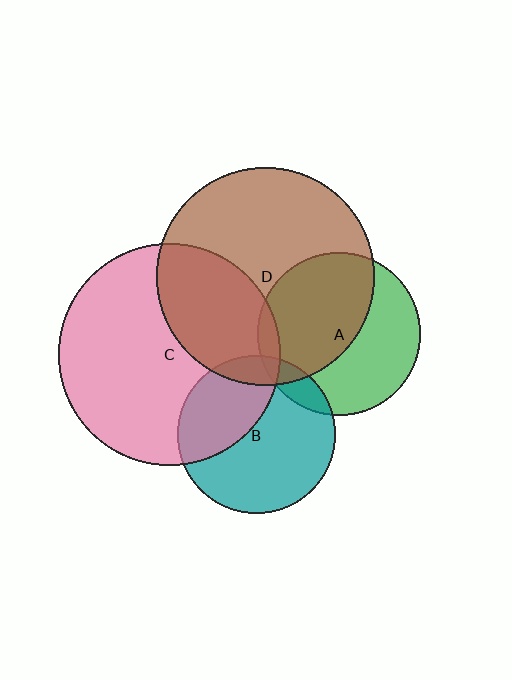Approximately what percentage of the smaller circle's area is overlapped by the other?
Approximately 55%.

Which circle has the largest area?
Circle C (pink).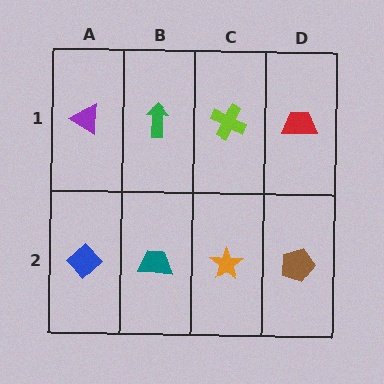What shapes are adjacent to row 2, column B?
A green arrow (row 1, column B), a blue diamond (row 2, column A), an orange star (row 2, column C).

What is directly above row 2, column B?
A green arrow.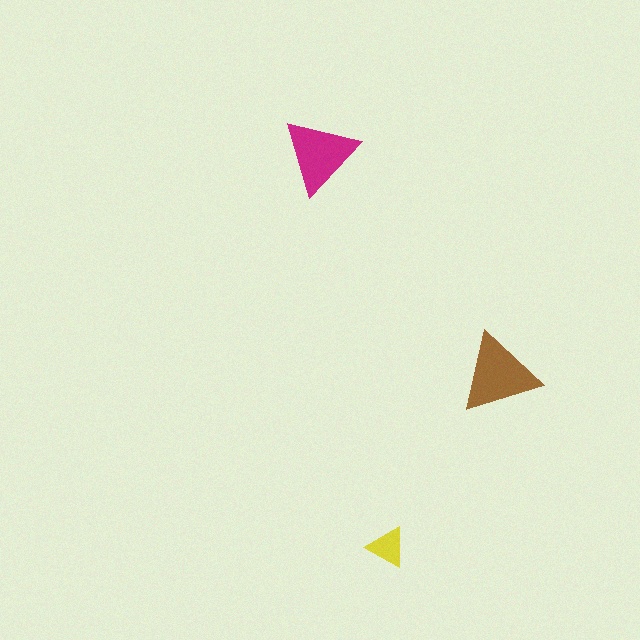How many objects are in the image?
There are 3 objects in the image.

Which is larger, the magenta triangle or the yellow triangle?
The magenta one.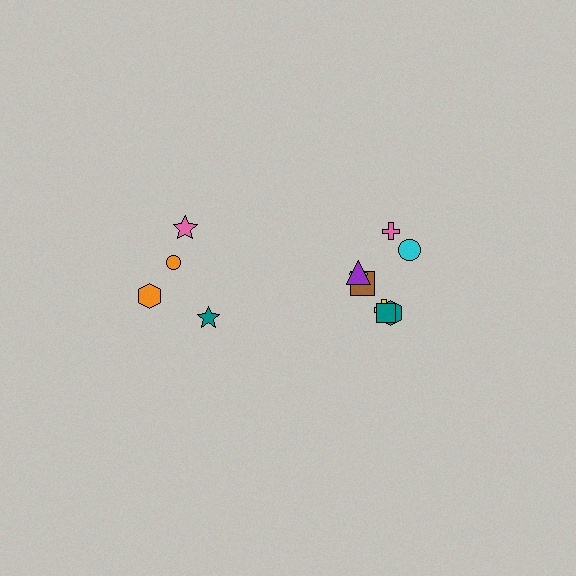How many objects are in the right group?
There are 8 objects.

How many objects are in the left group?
There are 4 objects.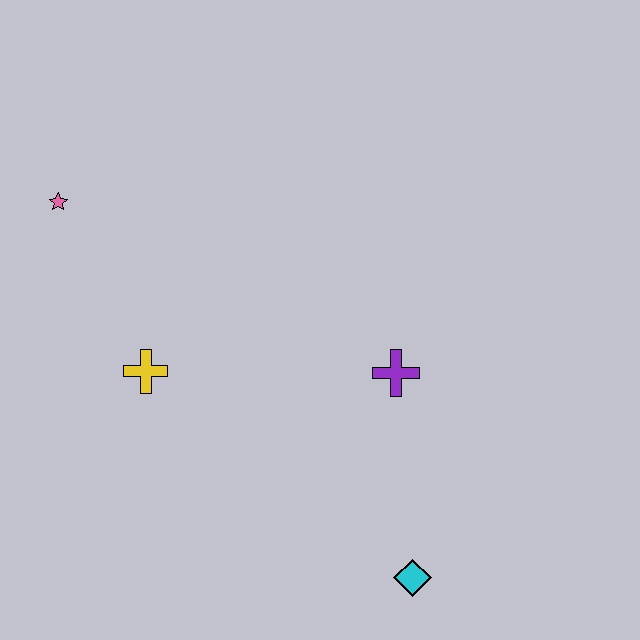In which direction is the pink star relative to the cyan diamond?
The pink star is above the cyan diamond.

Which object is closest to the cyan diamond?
The purple cross is closest to the cyan diamond.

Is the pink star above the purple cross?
Yes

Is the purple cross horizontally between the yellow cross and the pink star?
No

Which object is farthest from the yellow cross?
The cyan diamond is farthest from the yellow cross.